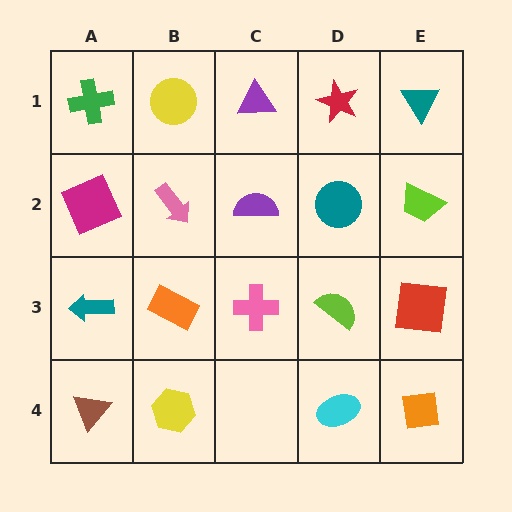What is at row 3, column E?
A red square.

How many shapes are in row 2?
5 shapes.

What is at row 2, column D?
A teal circle.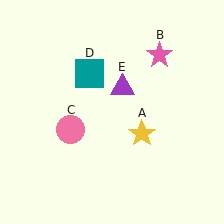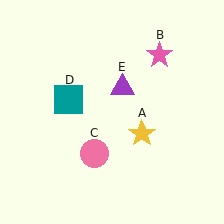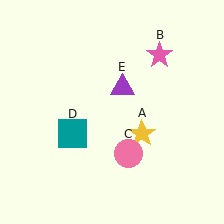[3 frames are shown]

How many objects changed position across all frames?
2 objects changed position: pink circle (object C), teal square (object D).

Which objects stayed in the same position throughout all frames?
Yellow star (object A) and pink star (object B) and purple triangle (object E) remained stationary.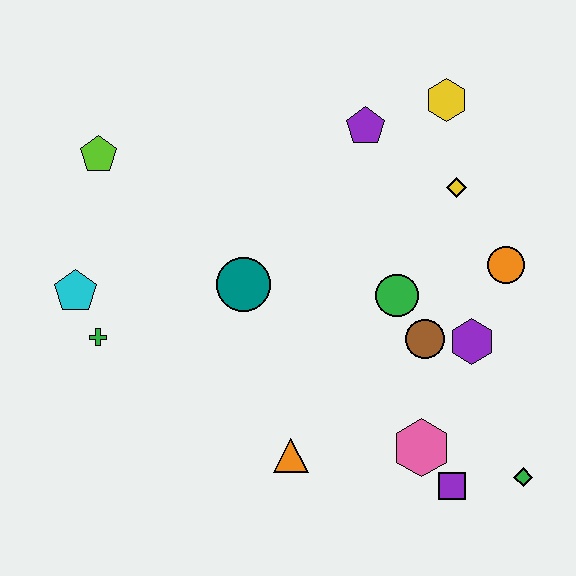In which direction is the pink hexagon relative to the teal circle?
The pink hexagon is to the right of the teal circle.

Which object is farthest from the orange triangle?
The yellow hexagon is farthest from the orange triangle.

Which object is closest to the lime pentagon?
The cyan pentagon is closest to the lime pentagon.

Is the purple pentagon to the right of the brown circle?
No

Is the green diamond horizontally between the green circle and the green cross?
No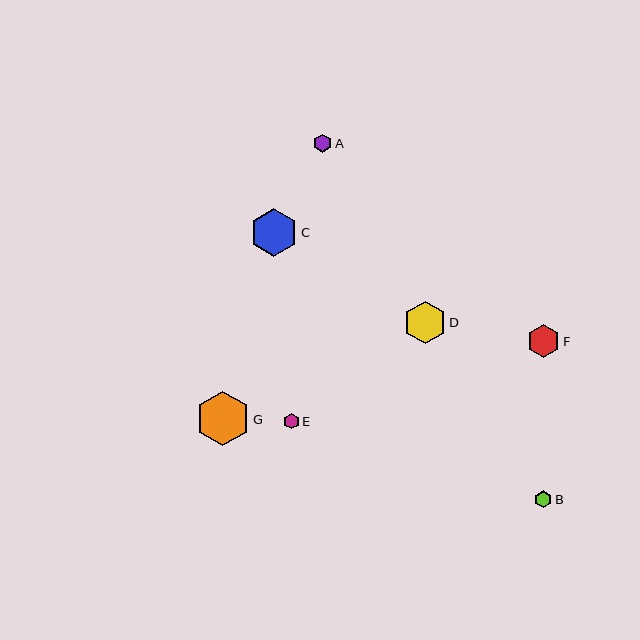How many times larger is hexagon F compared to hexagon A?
Hexagon F is approximately 1.8 times the size of hexagon A.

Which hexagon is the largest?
Hexagon G is the largest with a size of approximately 55 pixels.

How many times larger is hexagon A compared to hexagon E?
Hexagon A is approximately 1.2 times the size of hexagon E.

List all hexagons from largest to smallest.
From largest to smallest: G, C, D, F, A, B, E.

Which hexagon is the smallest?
Hexagon E is the smallest with a size of approximately 16 pixels.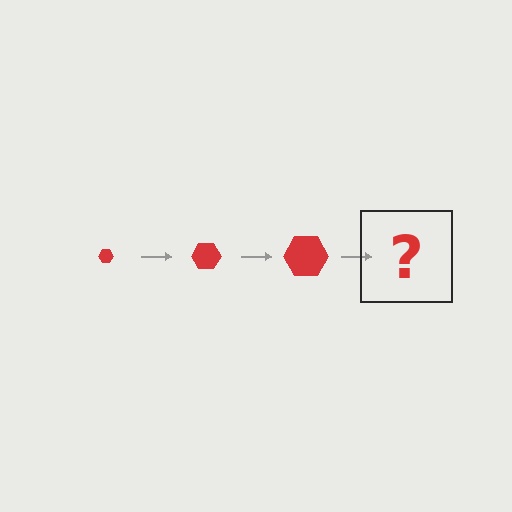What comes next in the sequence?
The next element should be a red hexagon, larger than the previous one.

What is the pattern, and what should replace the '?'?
The pattern is that the hexagon gets progressively larger each step. The '?' should be a red hexagon, larger than the previous one.